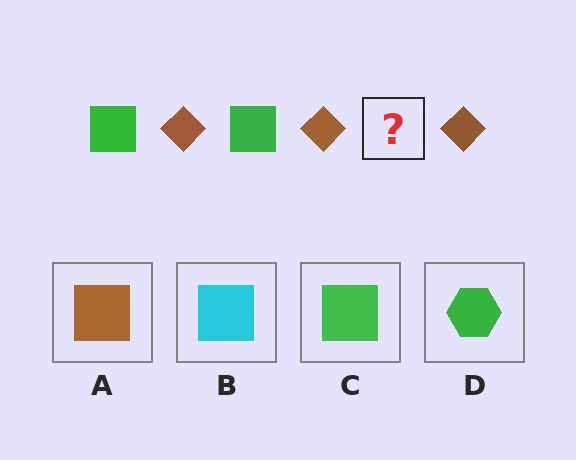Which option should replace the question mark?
Option C.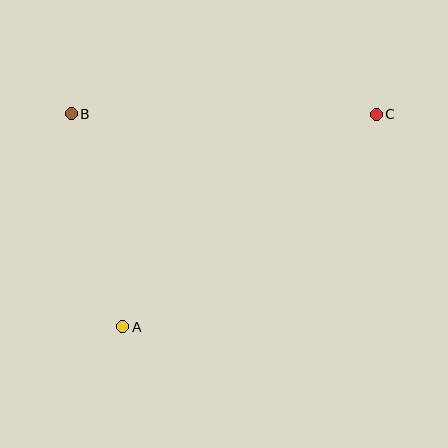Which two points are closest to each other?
Points A and B are closest to each other.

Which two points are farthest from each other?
Points A and C are farthest from each other.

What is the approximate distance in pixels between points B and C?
The distance between B and C is approximately 305 pixels.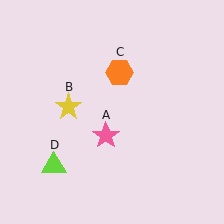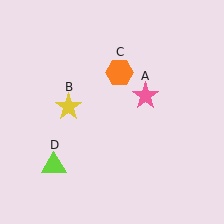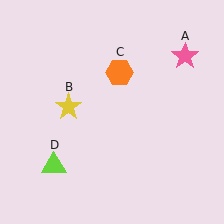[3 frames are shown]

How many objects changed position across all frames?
1 object changed position: pink star (object A).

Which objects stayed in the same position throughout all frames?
Yellow star (object B) and orange hexagon (object C) and lime triangle (object D) remained stationary.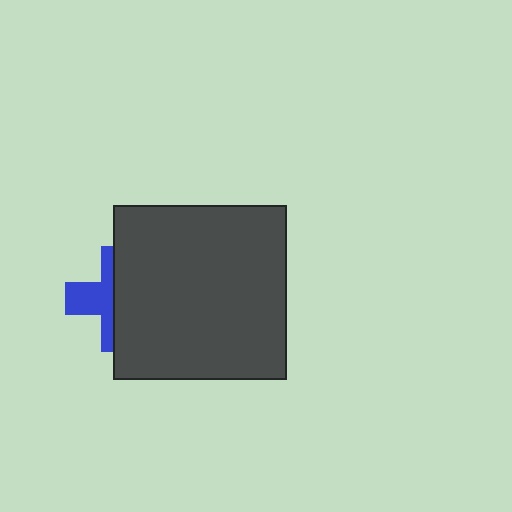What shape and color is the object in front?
The object in front is a dark gray square.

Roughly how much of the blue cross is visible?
A small part of it is visible (roughly 43%).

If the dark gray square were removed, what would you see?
You would see the complete blue cross.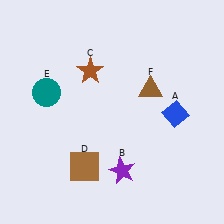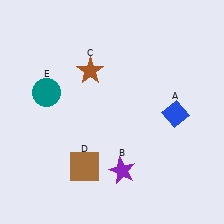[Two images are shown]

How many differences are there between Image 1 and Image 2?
There is 1 difference between the two images.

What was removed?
The brown triangle (F) was removed in Image 2.